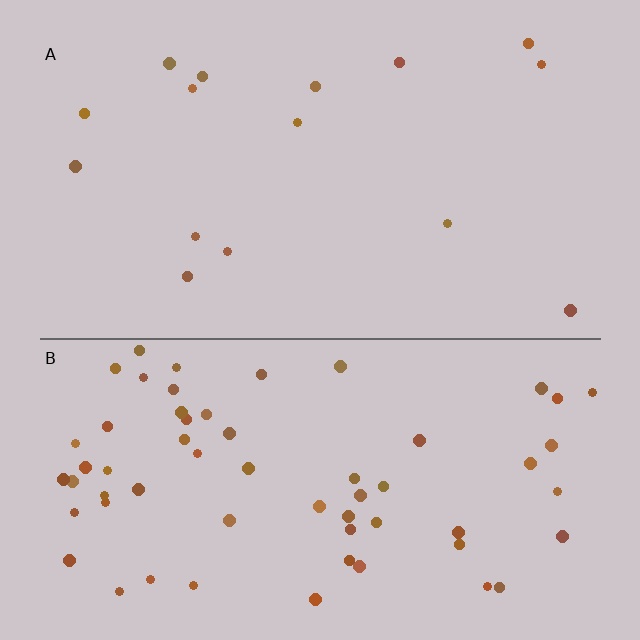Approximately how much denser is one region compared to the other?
Approximately 3.9× — region B over region A.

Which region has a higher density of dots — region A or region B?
B (the bottom).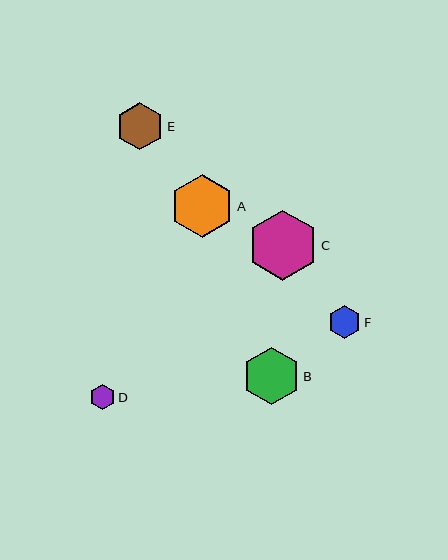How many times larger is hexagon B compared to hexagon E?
Hexagon B is approximately 1.2 times the size of hexagon E.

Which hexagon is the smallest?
Hexagon D is the smallest with a size of approximately 25 pixels.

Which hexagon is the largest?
Hexagon C is the largest with a size of approximately 70 pixels.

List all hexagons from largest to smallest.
From largest to smallest: C, A, B, E, F, D.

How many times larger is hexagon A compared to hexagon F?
Hexagon A is approximately 1.9 times the size of hexagon F.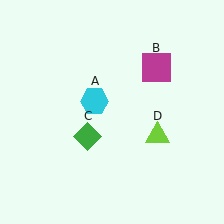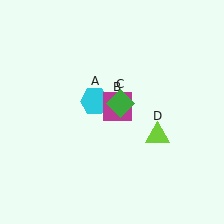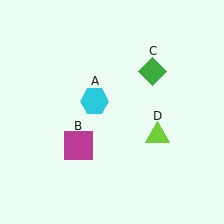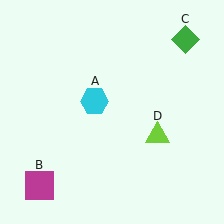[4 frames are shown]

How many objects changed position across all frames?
2 objects changed position: magenta square (object B), green diamond (object C).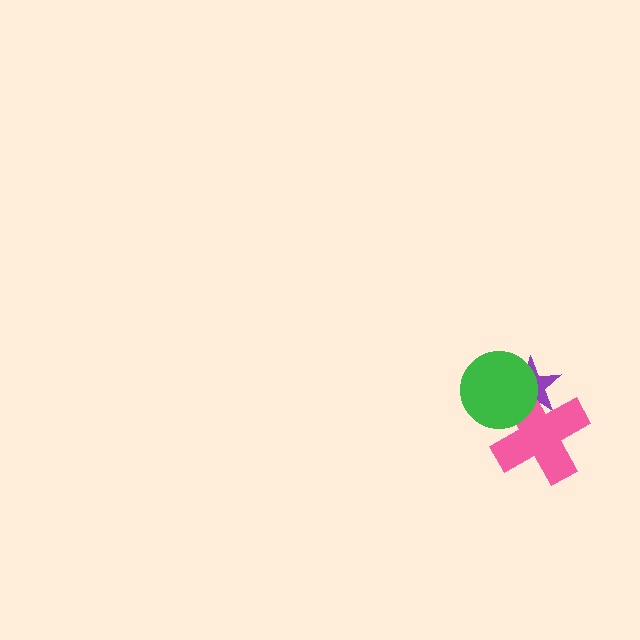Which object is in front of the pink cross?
The green circle is in front of the pink cross.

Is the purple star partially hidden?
Yes, it is partially covered by another shape.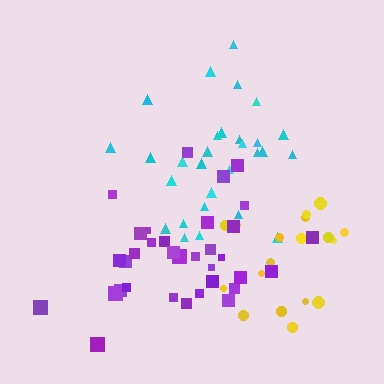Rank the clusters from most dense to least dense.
purple, cyan, yellow.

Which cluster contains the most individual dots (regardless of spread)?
Purple (34).